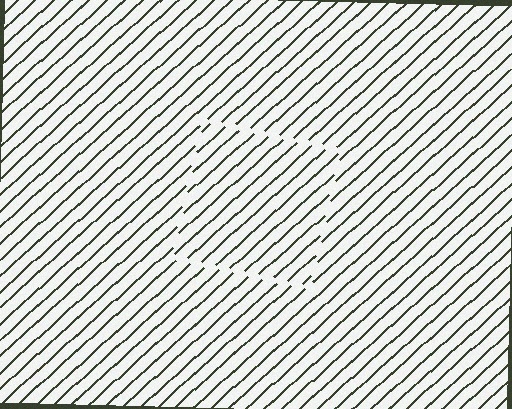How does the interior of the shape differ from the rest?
The interior of the shape contains the same grating, shifted by half a period — the contour is defined by the phase discontinuity where line-ends from the inner and outer gratings abut.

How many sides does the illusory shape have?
4 sides — the line-ends trace a square.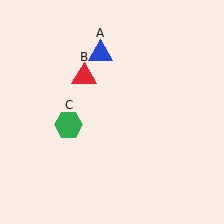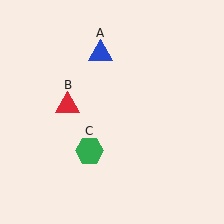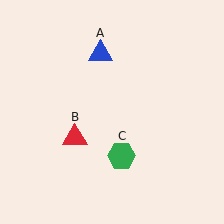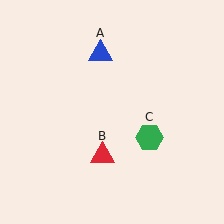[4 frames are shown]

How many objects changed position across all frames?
2 objects changed position: red triangle (object B), green hexagon (object C).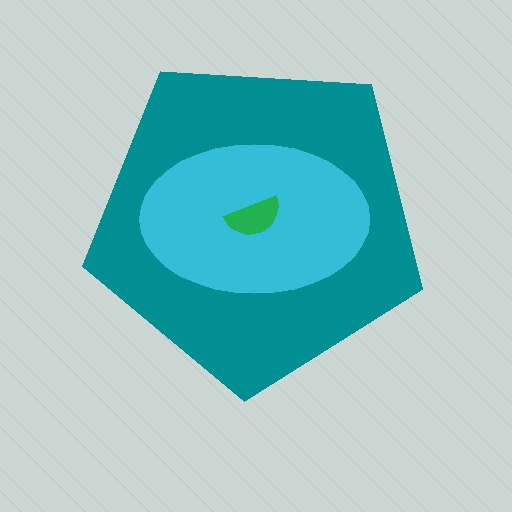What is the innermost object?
The green semicircle.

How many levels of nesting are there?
3.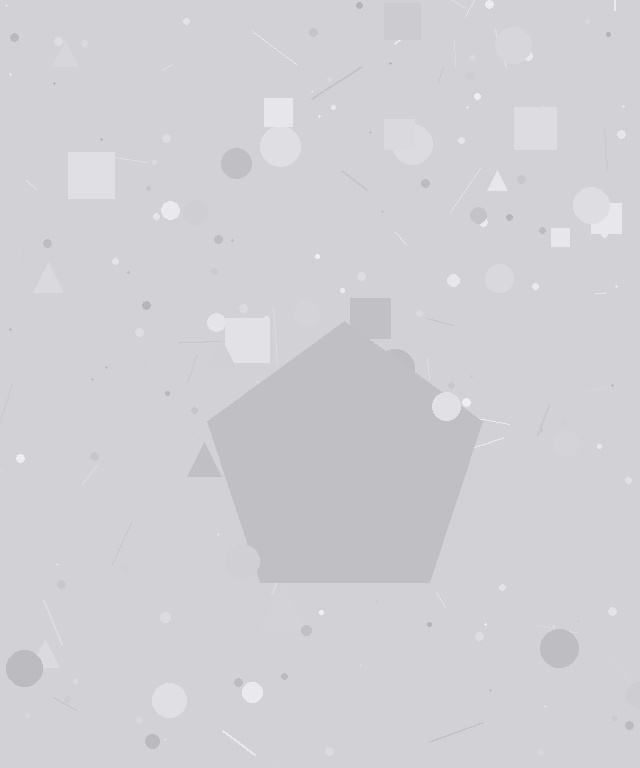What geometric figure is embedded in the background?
A pentagon is embedded in the background.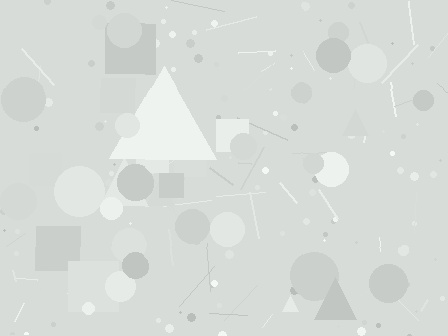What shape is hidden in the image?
A triangle is hidden in the image.